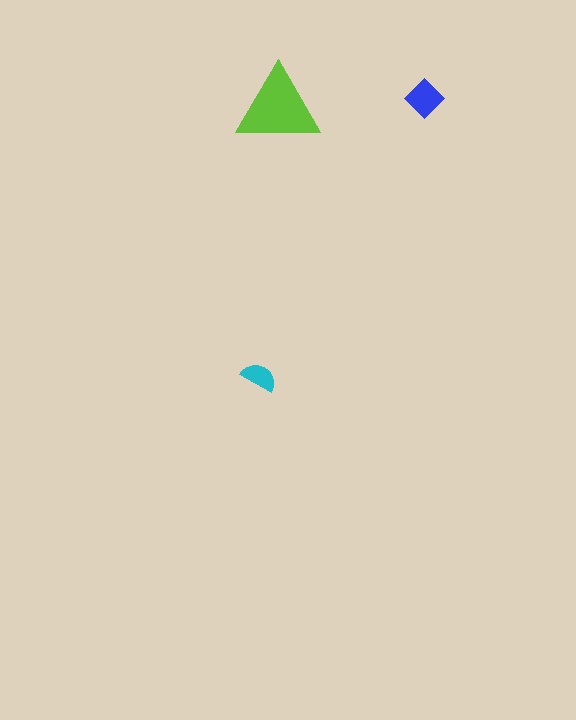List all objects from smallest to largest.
The cyan semicircle, the blue diamond, the lime triangle.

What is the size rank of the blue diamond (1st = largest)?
2nd.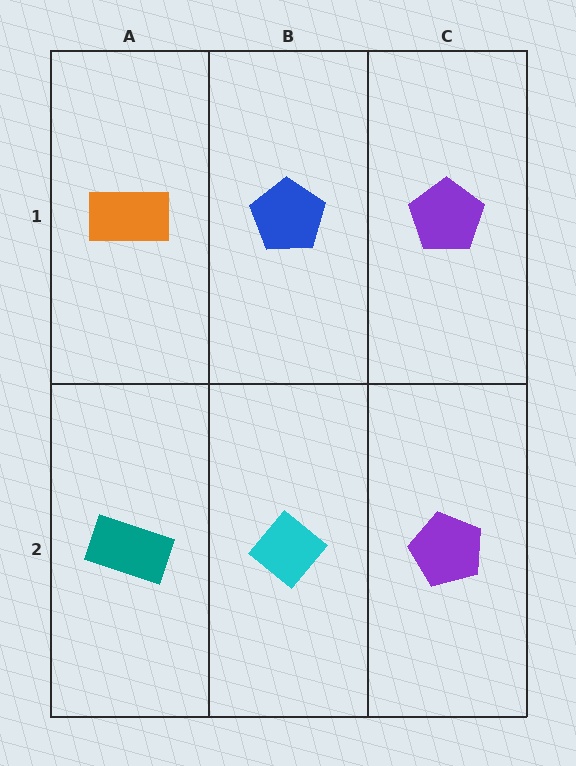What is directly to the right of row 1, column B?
A purple pentagon.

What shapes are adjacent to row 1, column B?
A cyan diamond (row 2, column B), an orange rectangle (row 1, column A), a purple pentagon (row 1, column C).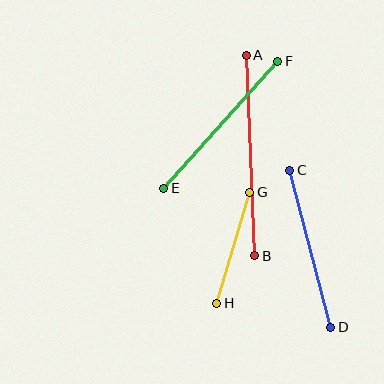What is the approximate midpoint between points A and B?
The midpoint is at approximately (250, 156) pixels.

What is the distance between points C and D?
The distance is approximately 162 pixels.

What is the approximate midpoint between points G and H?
The midpoint is at approximately (233, 248) pixels.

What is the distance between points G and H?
The distance is approximately 116 pixels.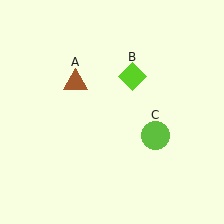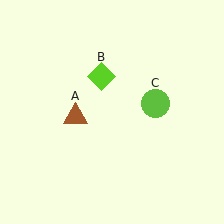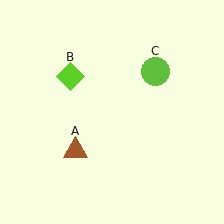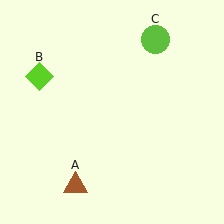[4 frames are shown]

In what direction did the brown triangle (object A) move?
The brown triangle (object A) moved down.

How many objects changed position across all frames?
3 objects changed position: brown triangle (object A), lime diamond (object B), lime circle (object C).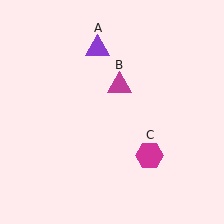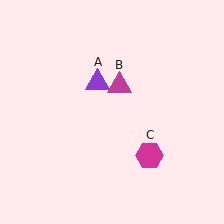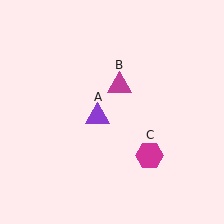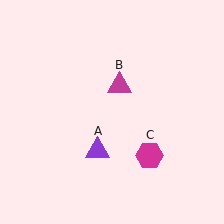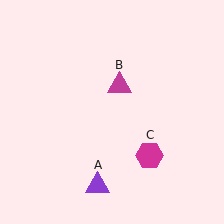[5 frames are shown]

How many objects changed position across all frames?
1 object changed position: purple triangle (object A).